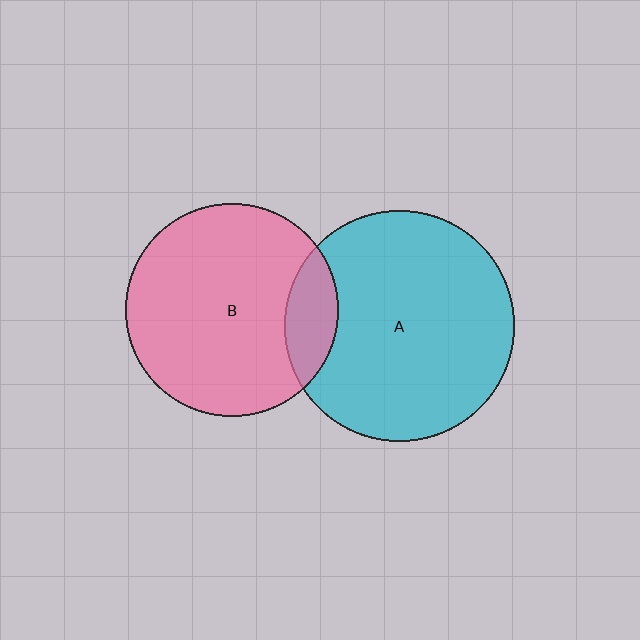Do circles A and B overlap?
Yes.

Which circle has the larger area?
Circle A (cyan).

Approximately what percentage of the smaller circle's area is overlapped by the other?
Approximately 15%.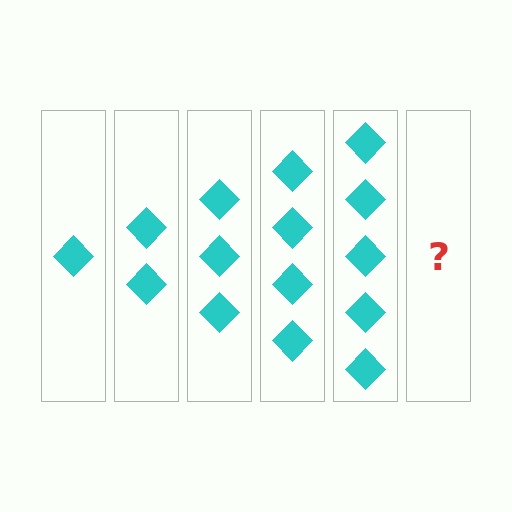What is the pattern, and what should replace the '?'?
The pattern is that each step adds one more diamond. The '?' should be 6 diamonds.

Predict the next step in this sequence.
The next step is 6 diamonds.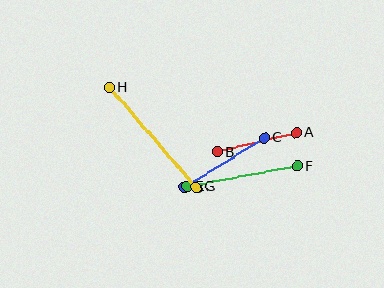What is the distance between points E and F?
The distance is approximately 112 pixels.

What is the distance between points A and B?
The distance is approximately 81 pixels.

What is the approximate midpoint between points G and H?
The midpoint is at approximately (153, 137) pixels.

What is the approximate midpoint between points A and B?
The midpoint is at approximately (257, 142) pixels.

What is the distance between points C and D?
The distance is approximately 94 pixels.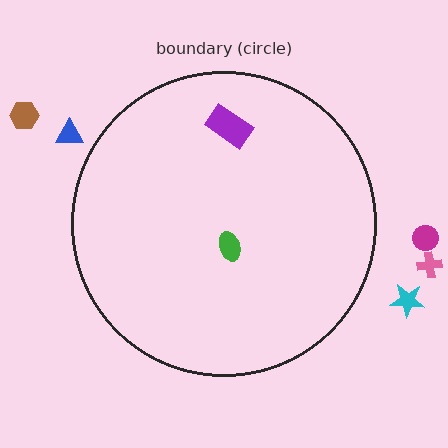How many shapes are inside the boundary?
2 inside, 5 outside.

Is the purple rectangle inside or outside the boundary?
Inside.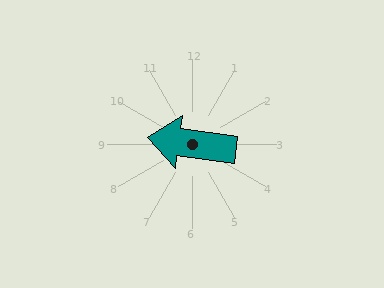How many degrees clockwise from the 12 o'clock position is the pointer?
Approximately 278 degrees.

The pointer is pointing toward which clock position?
Roughly 9 o'clock.